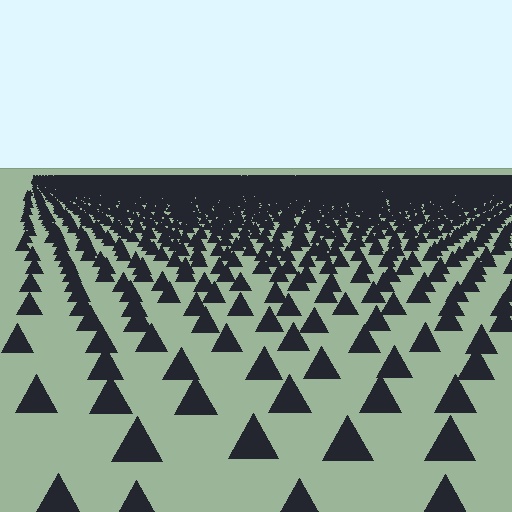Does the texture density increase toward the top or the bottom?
Density increases toward the top.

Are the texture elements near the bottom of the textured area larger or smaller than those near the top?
Larger. Near the bottom, elements are closer to the viewer and appear at a bigger on-screen size.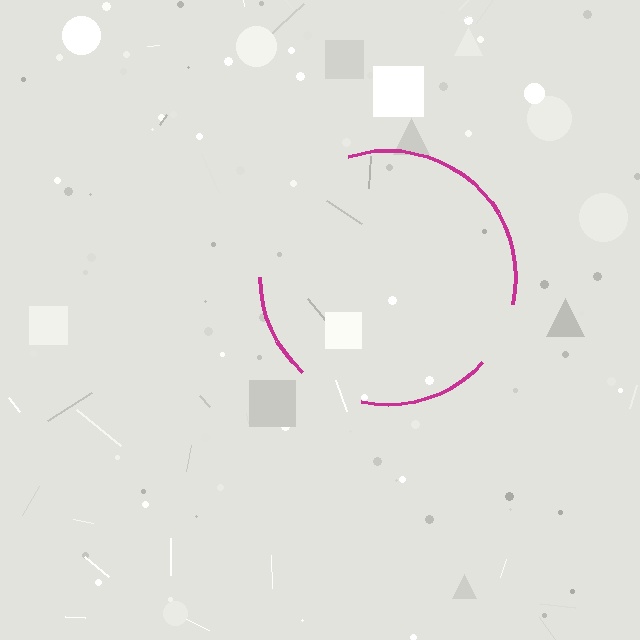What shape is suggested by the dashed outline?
The dashed outline suggests a circle.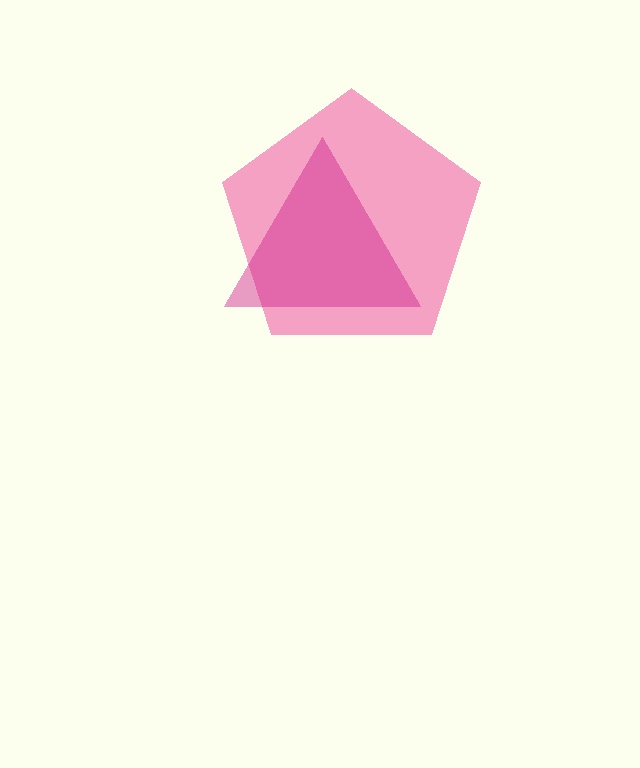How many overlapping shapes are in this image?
There are 2 overlapping shapes in the image.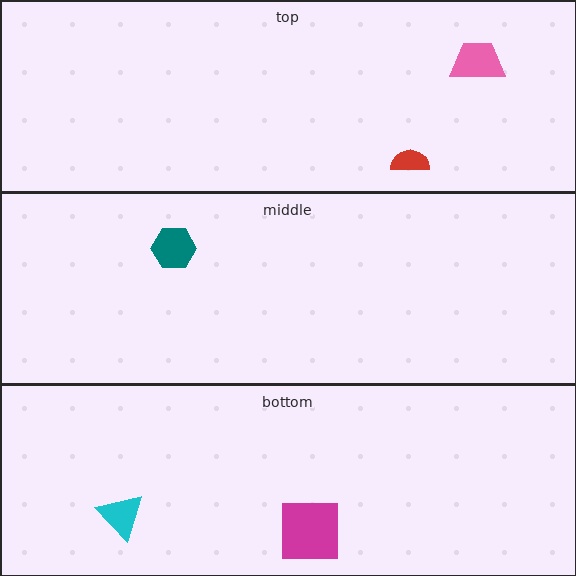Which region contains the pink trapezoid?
The top region.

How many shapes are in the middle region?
1.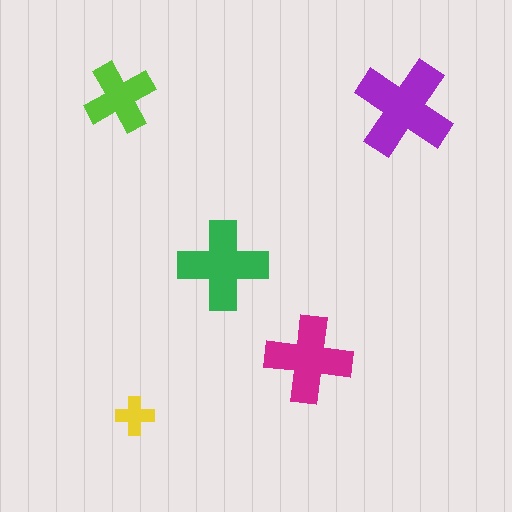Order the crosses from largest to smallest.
the purple one, the green one, the magenta one, the lime one, the yellow one.